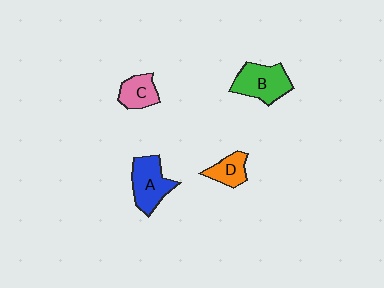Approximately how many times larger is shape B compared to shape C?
Approximately 1.6 times.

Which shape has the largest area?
Shape B (green).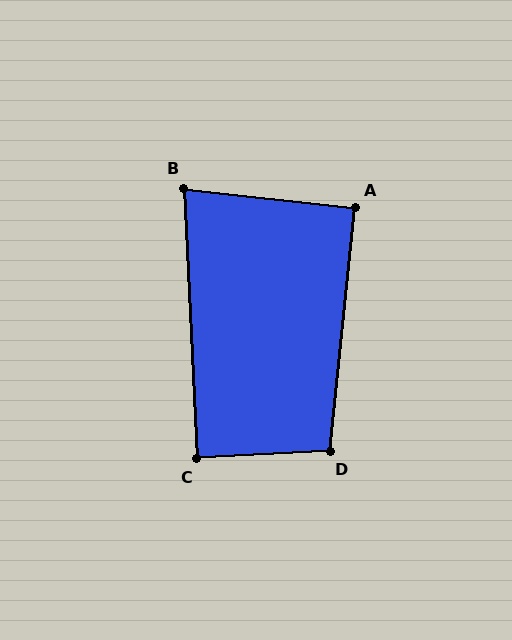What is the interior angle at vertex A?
Approximately 90 degrees (approximately right).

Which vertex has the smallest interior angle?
B, at approximately 81 degrees.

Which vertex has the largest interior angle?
D, at approximately 99 degrees.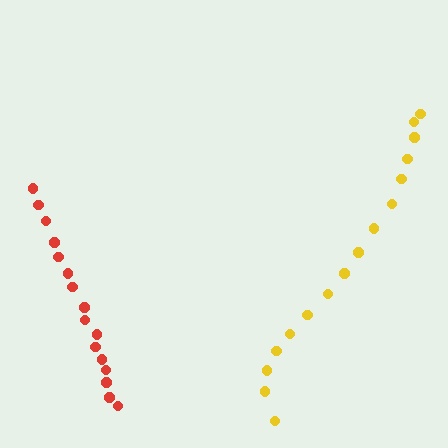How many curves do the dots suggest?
There are 2 distinct paths.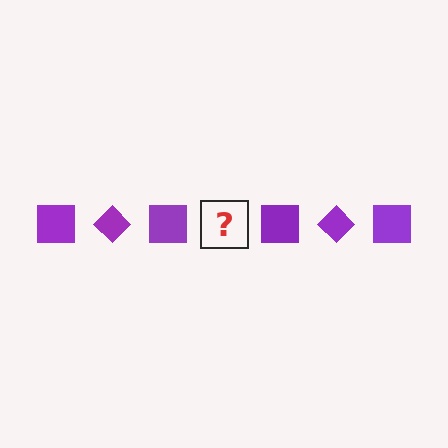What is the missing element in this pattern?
The missing element is a purple diamond.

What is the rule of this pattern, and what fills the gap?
The rule is that the pattern cycles through square, diamond shapes in purple. The gap should be filled with a purple diamond.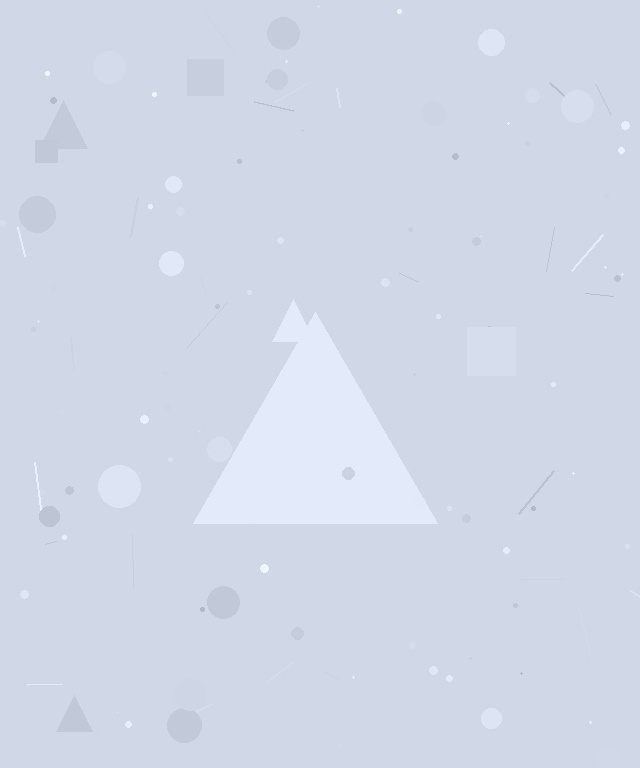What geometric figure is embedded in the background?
A triangle is embedded in the background.